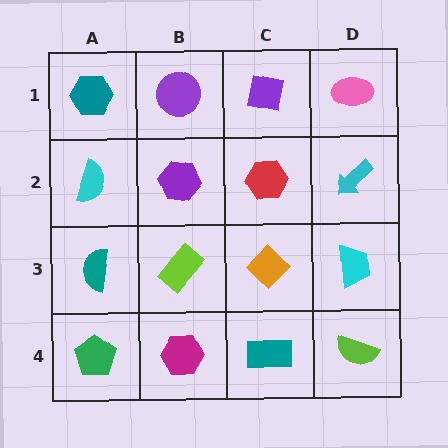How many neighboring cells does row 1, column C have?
3.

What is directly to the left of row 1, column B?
A teal hexagon.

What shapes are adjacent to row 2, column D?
A pink ellipse (row 1, column D), a cyan trapezoid (row 3, column D), a red hexagon (row 2, column C).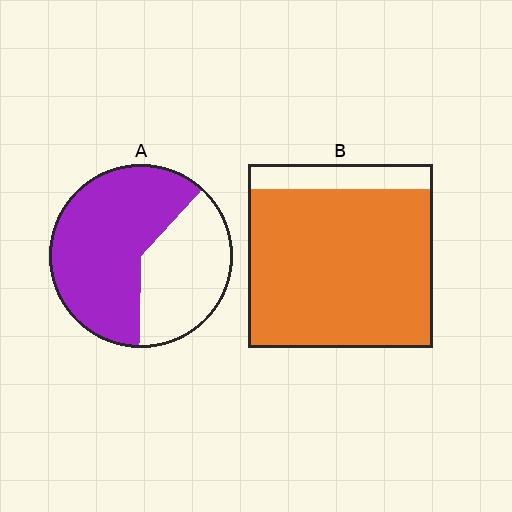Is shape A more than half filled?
Yes.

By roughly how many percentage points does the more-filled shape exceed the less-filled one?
By roughly 25 percentage points (B over A).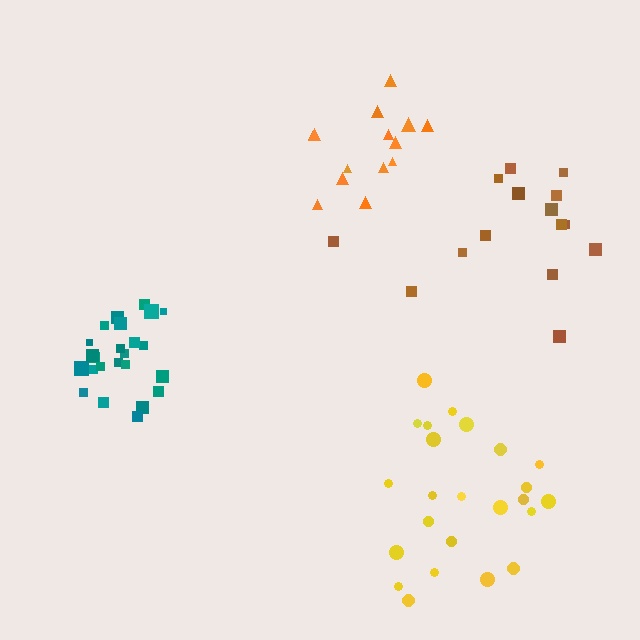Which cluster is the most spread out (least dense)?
Brown.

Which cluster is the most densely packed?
Teal.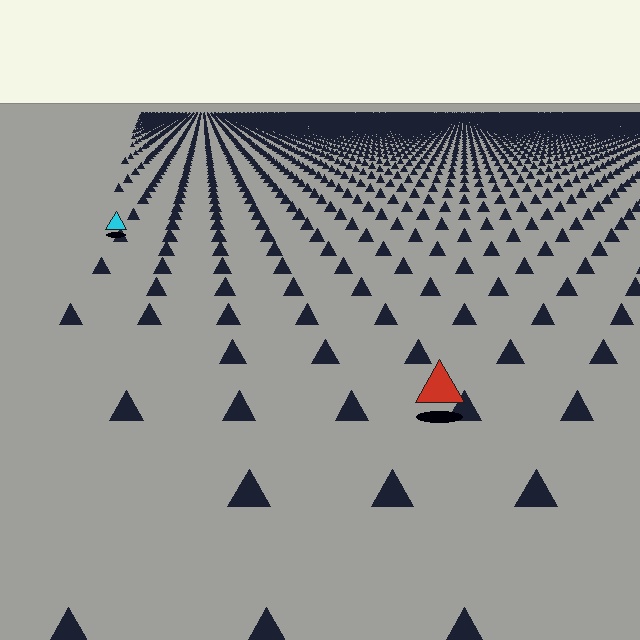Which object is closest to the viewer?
The red triangle is closest. The texture marks near it are larger and more spread out.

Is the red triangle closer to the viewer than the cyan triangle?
Yes. The red triangle is closer — you can tell from the texture gradient: the ground texture is coarser near it.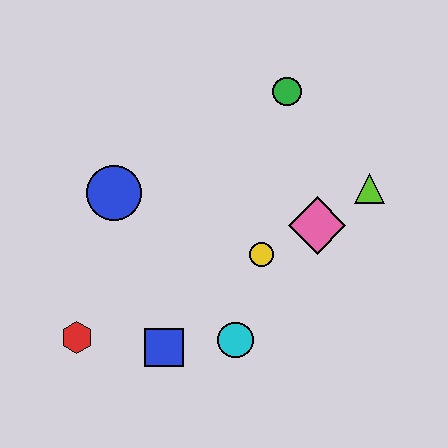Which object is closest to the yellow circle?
The pink diamond is closest to the yellow circle.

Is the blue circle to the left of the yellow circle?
Yes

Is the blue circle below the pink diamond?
No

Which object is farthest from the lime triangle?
The red hexagon is farthest from the lime triangle.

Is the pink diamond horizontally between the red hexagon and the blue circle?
No